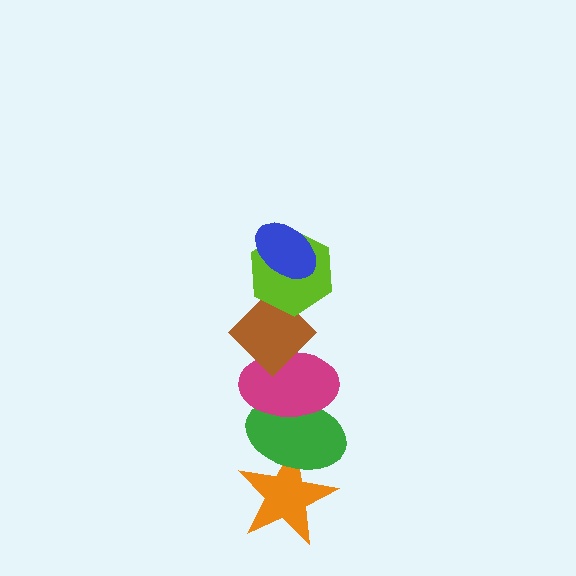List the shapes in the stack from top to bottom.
From top to bottom: the blue ellipse, the lime hexagon, the brown diamond, the magenta ellipse, the green ellipse, the orange star.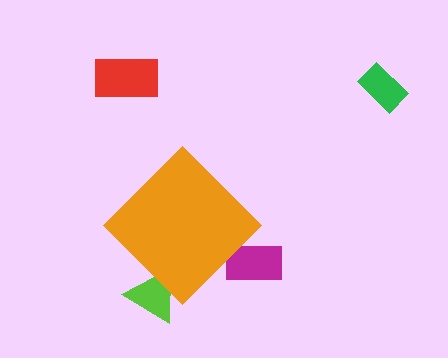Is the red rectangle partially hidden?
No, the red rectangle is fully visible.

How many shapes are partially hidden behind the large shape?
2 shapes are partially hidden.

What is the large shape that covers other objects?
An orange diamond.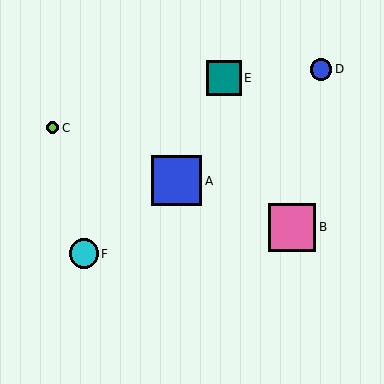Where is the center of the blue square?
The center of the blue square is at (177, 181).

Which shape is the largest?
The blue square (labeled A) is the largest.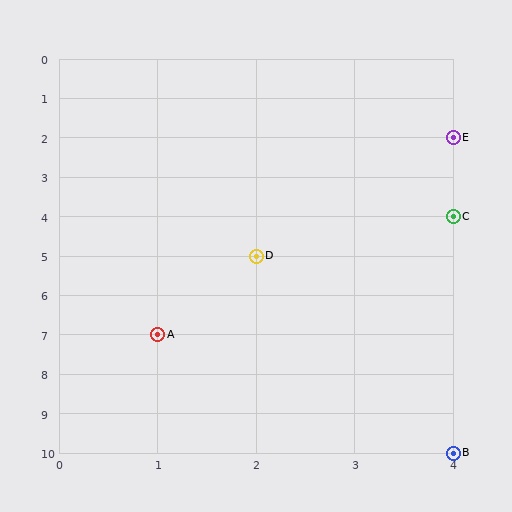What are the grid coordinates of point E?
Point E is at grid coordinates (4, 2).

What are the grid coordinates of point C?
Point C is at grid coordinates (4, 4).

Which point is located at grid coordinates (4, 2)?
Point E is at (4, 2).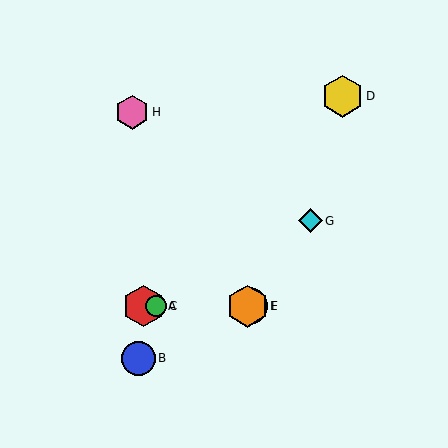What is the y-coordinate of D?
Object D is at y≈96.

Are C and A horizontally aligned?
Yes, both are at y≈306.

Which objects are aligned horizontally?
Objects A, C, E, F are aligned horizontally.